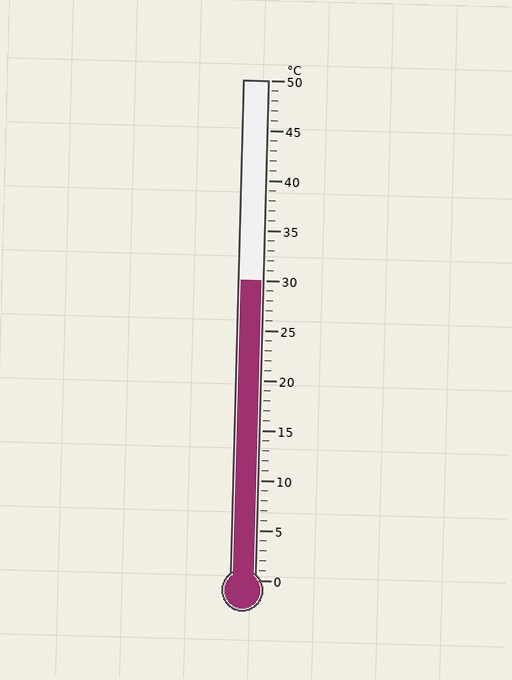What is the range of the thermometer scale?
The thermometer scale ranges from 0°C to 50°C.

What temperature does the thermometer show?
The thermometer shows approximately 30°C.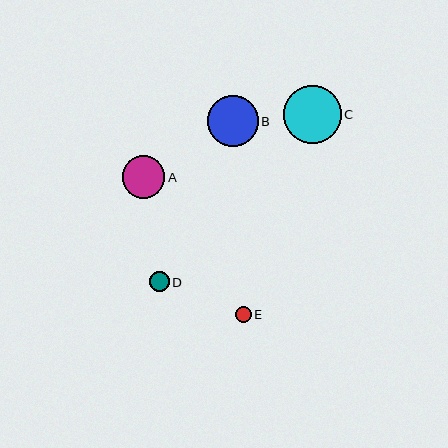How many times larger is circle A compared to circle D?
Circle A is approximately 2.1 times the size of circle D.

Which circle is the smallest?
Circle E is the smallest with a size of approximately 16 pixels.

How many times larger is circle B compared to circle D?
Circle B is approximately 2.6 times the size of circle D.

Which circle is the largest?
Circle C is the largest with a size of approximately 57 pixels.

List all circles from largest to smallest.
From largest to smallest: C, B, A, D, E.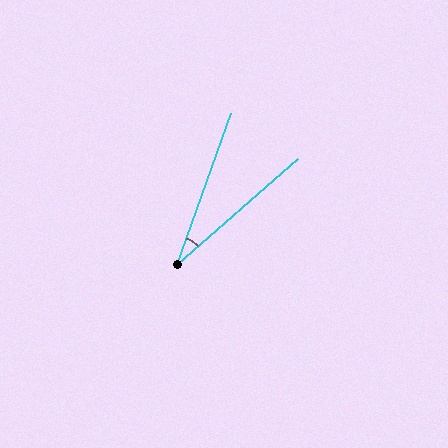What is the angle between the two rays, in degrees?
Approximately 29 degrees.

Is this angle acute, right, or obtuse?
It is acute.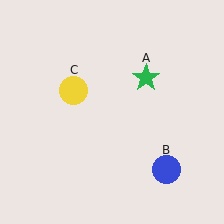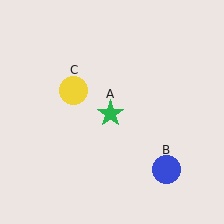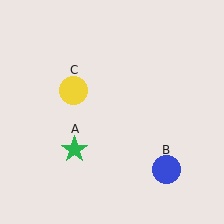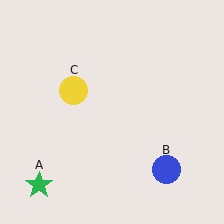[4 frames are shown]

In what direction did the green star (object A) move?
The green star (object A) moved down and to the left.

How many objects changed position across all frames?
1 object changed position: green star (object A).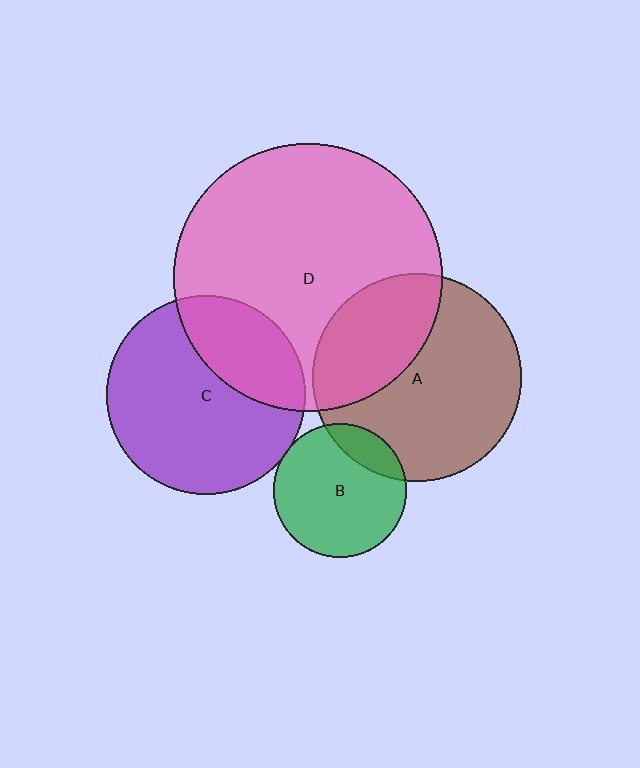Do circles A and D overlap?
Yes.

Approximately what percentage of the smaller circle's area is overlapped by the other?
Approximately 35%.